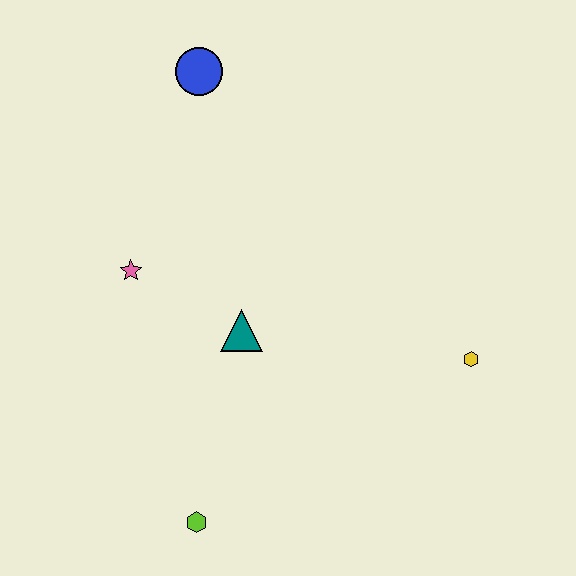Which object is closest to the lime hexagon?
The teal triangle is closest to the lime hexagon.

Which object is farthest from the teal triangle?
The blue circle is farthest from the teal triangle.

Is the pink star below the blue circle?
Yes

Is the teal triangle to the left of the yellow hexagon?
Yes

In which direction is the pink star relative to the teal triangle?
The pink star is to the left of the teal triangle.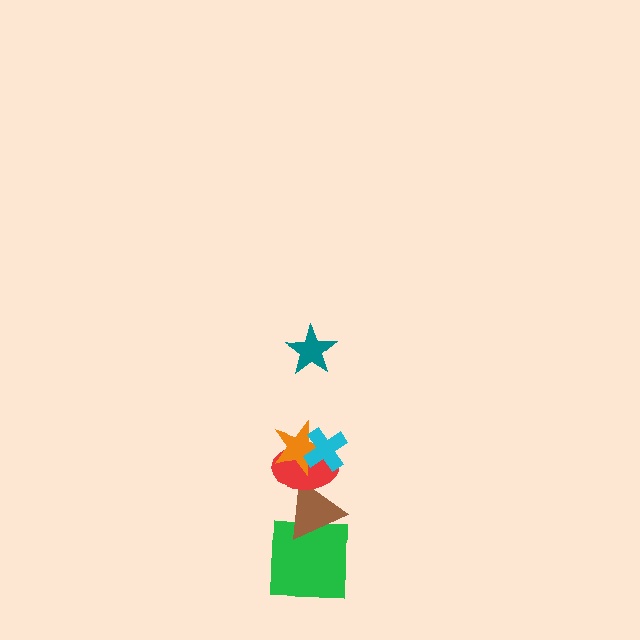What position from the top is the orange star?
The orange star is 3rd from the top.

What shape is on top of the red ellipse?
The orange star is on top of the red ellipse.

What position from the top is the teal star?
The teal star is 1st from the top.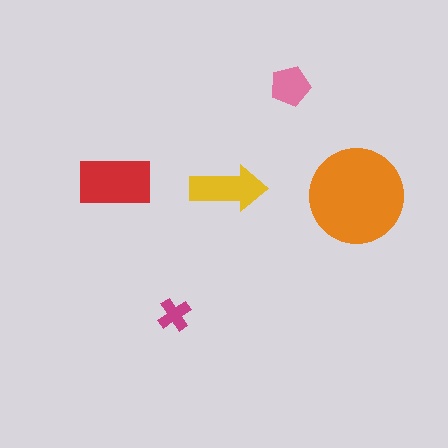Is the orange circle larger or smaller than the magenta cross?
Larger.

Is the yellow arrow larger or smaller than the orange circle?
Smaller.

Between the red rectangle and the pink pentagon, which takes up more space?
The red rectangle.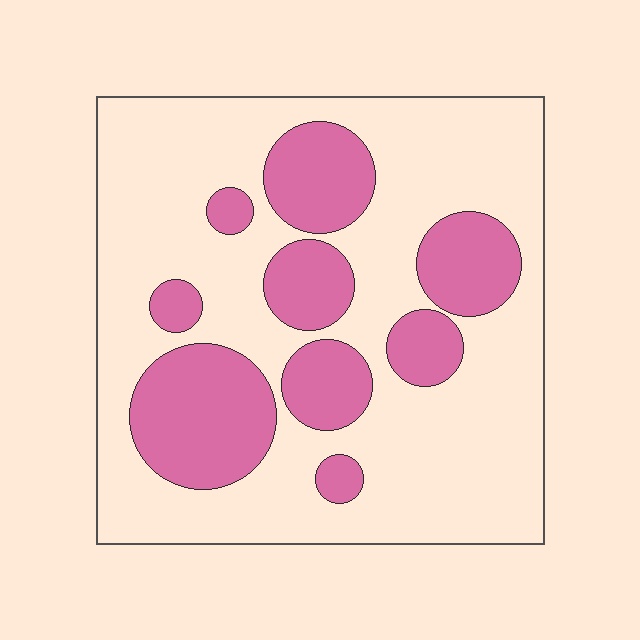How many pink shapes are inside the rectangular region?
9.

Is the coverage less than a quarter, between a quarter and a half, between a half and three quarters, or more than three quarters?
Between a quarter and a half.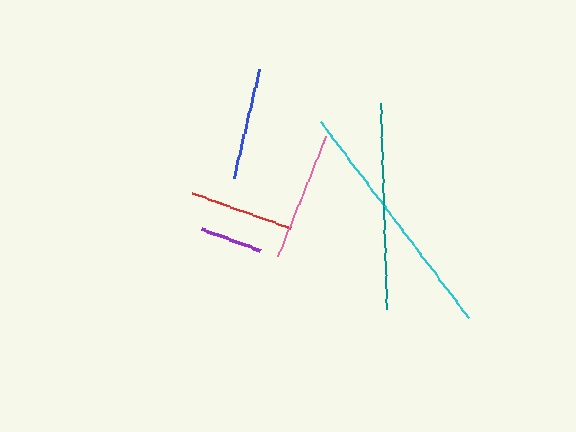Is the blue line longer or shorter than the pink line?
The pink line is longer than the blue line.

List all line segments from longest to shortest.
From longest to shortest: cyan, teal, pink, blue, red, purple.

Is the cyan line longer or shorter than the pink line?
The cyan line is longer than the pink line.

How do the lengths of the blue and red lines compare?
The blue and red lines are approximately the same length.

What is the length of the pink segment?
The pink segment is approximately 129 pixels long.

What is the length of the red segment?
The red segment is approximately 104 pixels long.